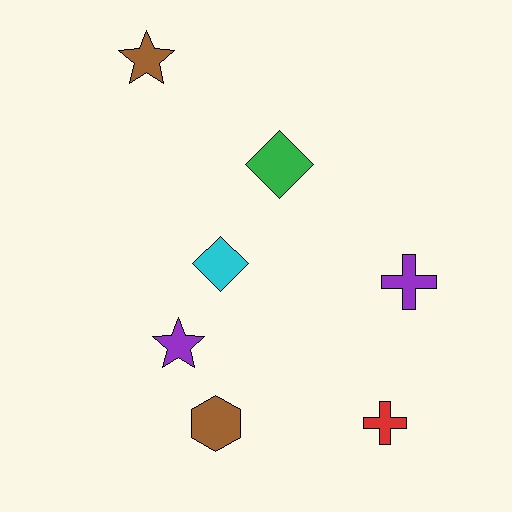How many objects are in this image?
There are 7 objects.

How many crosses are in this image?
There are 2 crosses.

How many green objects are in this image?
There is 1 green object.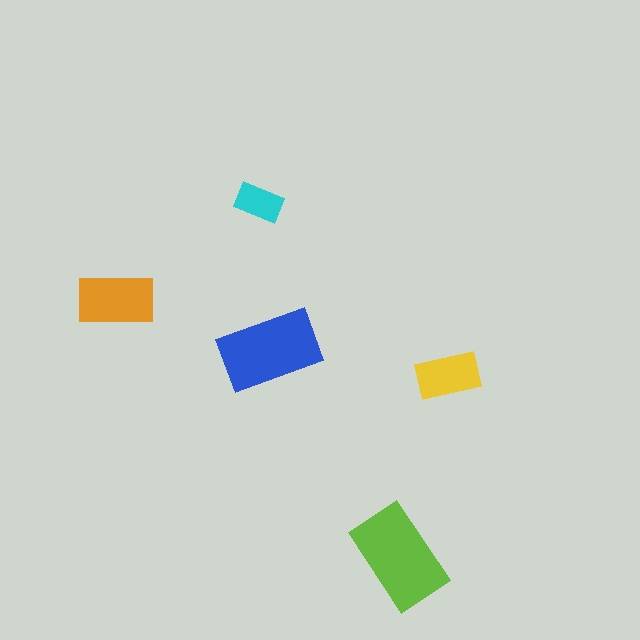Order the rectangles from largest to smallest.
the lime one, the blue one, the orange one, the yellow one, the cyan one.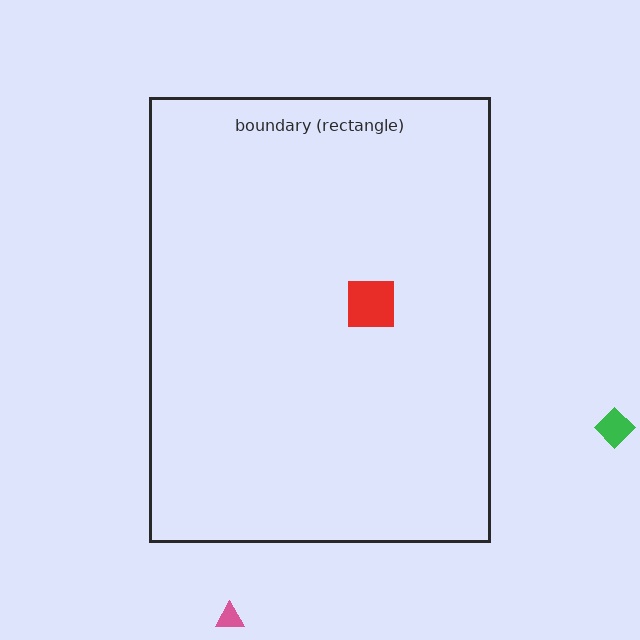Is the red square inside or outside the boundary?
Inside.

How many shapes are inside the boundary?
1 inside, 2 outside.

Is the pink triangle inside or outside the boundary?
Outside.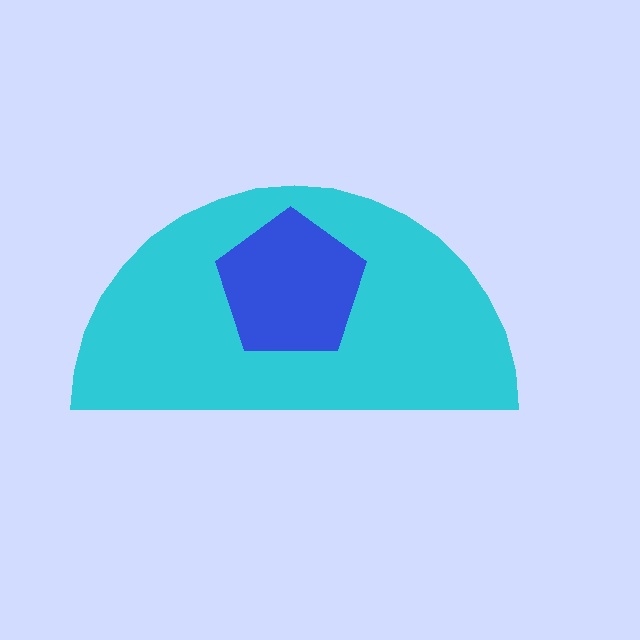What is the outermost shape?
The cyan semicircle.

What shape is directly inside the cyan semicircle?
The blue pentagon.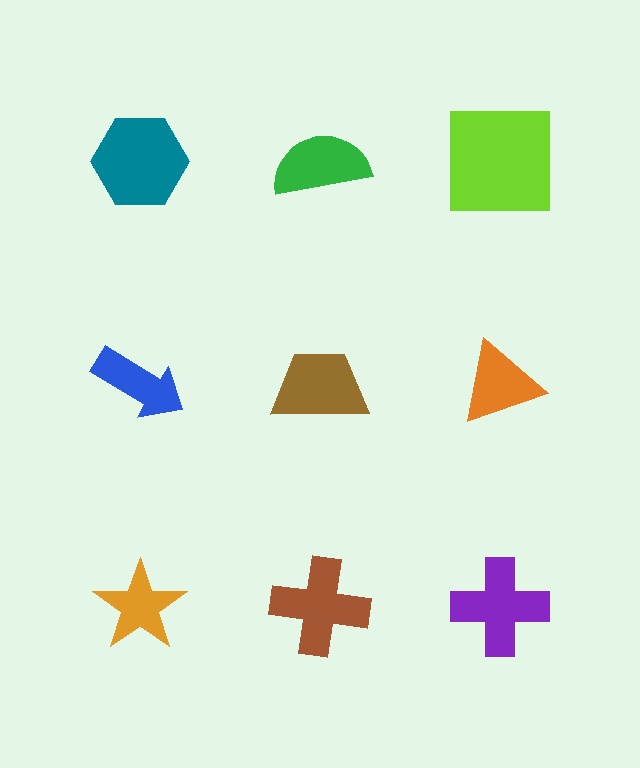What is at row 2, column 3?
An orange triangle.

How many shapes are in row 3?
3 shapes.